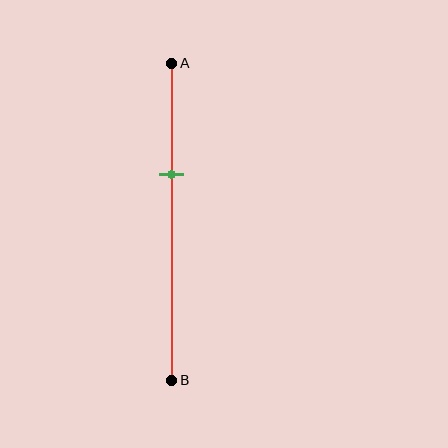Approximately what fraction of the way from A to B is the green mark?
The green mark is approximately 35% of the way from A to B.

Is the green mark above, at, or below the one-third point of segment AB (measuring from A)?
The green mark is approximately at the one-third point of segment AB.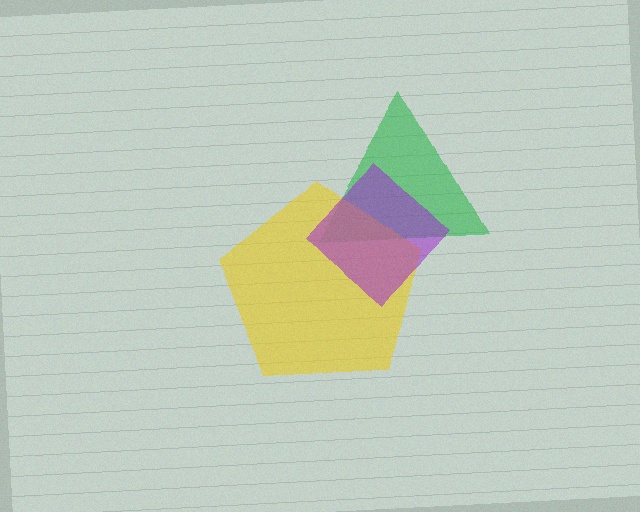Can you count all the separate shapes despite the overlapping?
Yes, there are 3 separate shapes.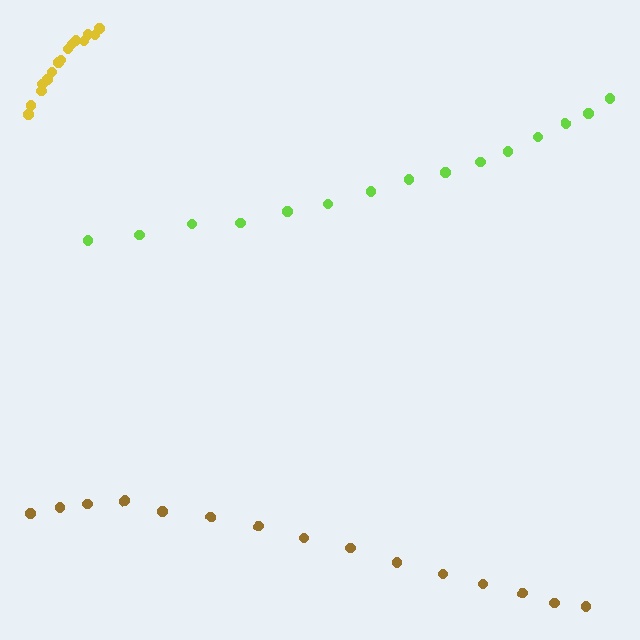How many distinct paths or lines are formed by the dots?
There are 3 distinct paths.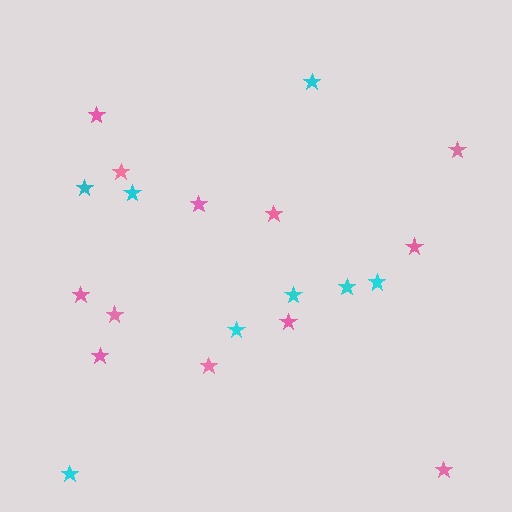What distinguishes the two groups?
There are 2 groups: one group of cyan stars (8) and one group of pink stars (12).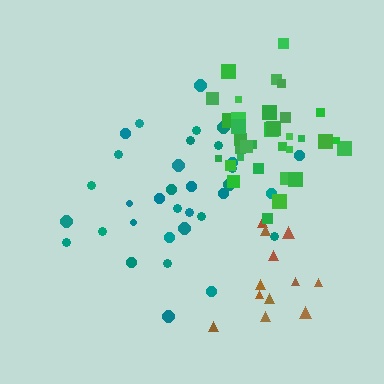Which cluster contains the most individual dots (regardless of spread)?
Teal (34).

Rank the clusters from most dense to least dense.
green, teal, brown.